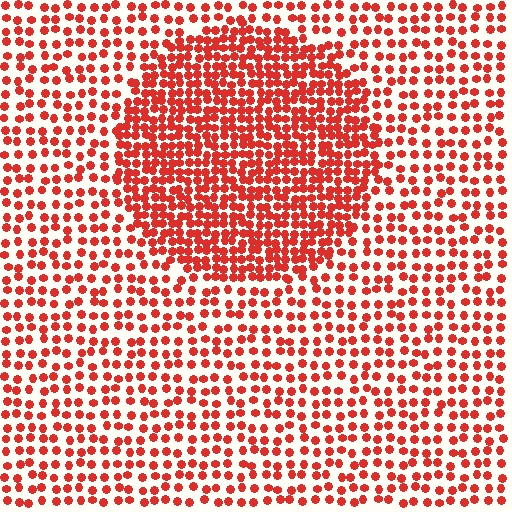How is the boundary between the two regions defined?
The boundary is defined by a change in element density (approximately 2.0x ratio). All elements are the same color, size, and shape.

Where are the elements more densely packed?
The elements are more densely packed inside the circle boundary.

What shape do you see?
I see a circle.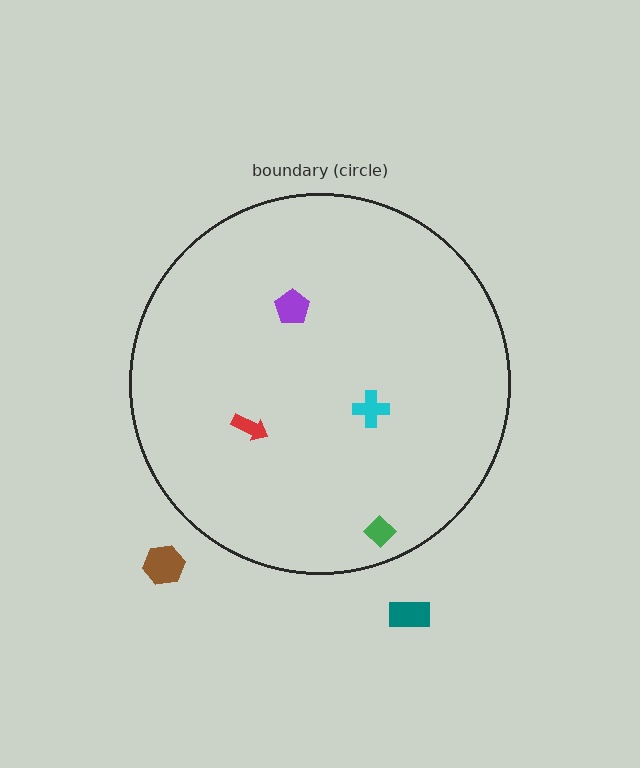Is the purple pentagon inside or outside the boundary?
Inside.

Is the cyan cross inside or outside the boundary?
Inside.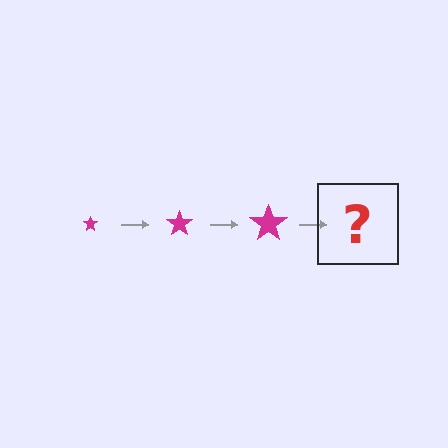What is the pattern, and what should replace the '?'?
The pattern is that the star gets progressively larger each step. The '?' should be a magenta star, larger than the previous one.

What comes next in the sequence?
The next element should be a magenta star, larger than the previous one.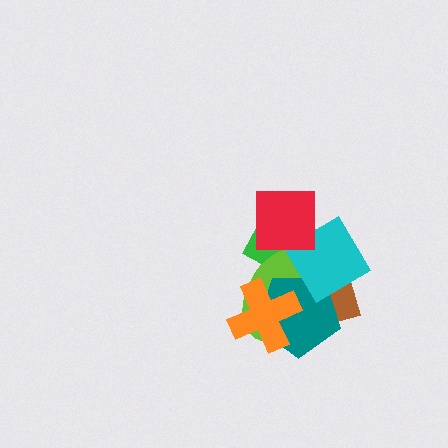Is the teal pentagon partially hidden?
Yes, it is partially covered by another shape.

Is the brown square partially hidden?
Yes, it is partially covered by another shape.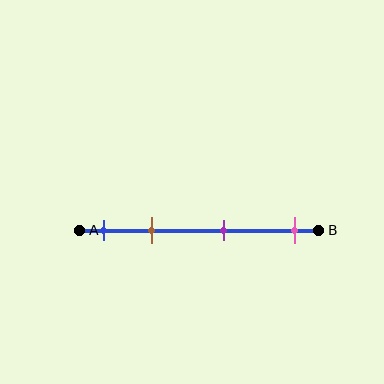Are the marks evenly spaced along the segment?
No, the marks are not evenly spaced.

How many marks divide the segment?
There are 4 marks dividing the segment.